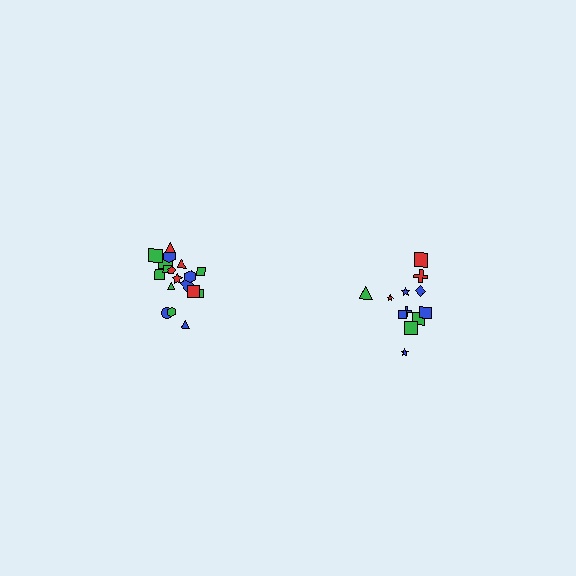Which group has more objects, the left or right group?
The left group.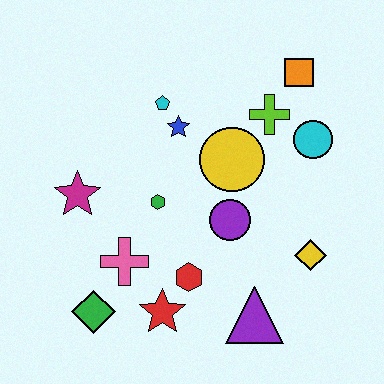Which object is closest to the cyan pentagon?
The blue star is closest to the cyan pentagon.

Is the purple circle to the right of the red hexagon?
Yes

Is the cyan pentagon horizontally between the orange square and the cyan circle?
No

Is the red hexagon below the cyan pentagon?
Yes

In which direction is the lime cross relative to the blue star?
The lime cross is to the right of the blue star.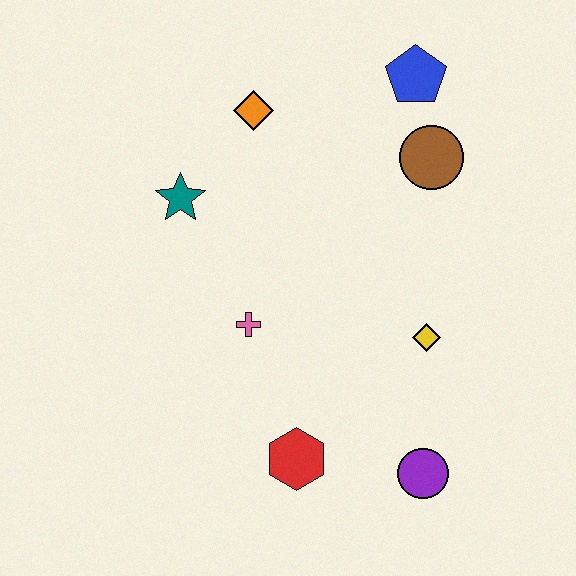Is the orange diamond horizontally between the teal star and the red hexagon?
Yes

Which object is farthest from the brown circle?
The red hexagon is farthest from the brown circle.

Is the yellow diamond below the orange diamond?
Yes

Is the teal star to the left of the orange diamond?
Yes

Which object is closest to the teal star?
The orange diamond is closest to the teal star.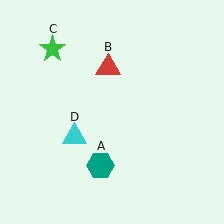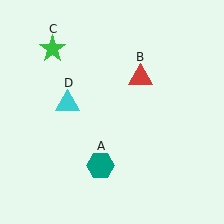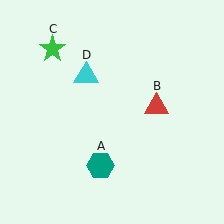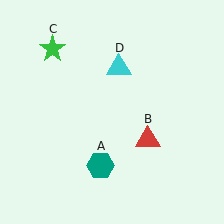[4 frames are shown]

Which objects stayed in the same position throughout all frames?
Teal hexagon (object A) and green star (object C) remained stationary.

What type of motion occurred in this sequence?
The red triangle (object B), cyan triangle (object D) rotated clockwise around the center of the scene.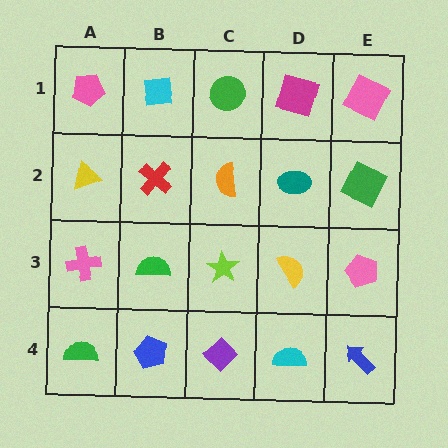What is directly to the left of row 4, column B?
A green semicircle.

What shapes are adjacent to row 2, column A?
A pink pentagon (row 1, column A), a pink cross (row 3, column A), a red cross (row 2, column B).